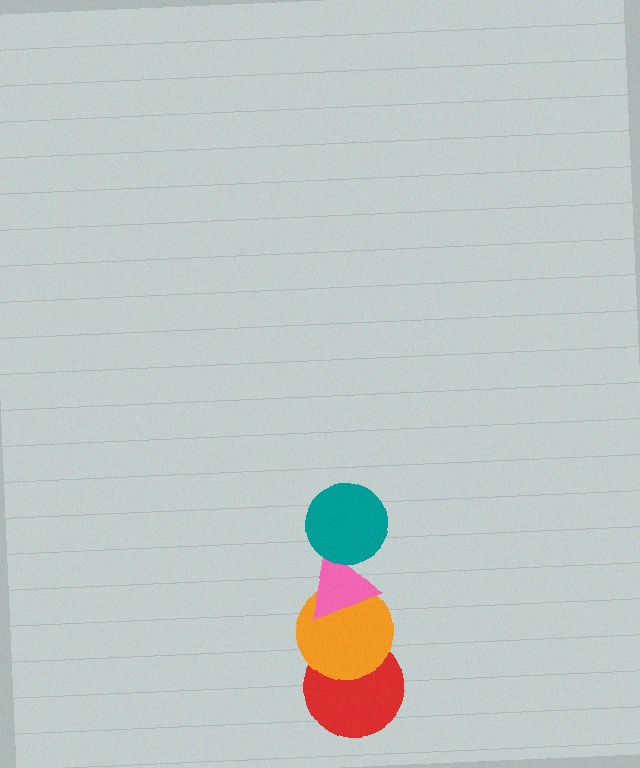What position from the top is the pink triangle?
The pink triangle is 2nd from the top.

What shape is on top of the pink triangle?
The teal circle is on top of the pink triangle.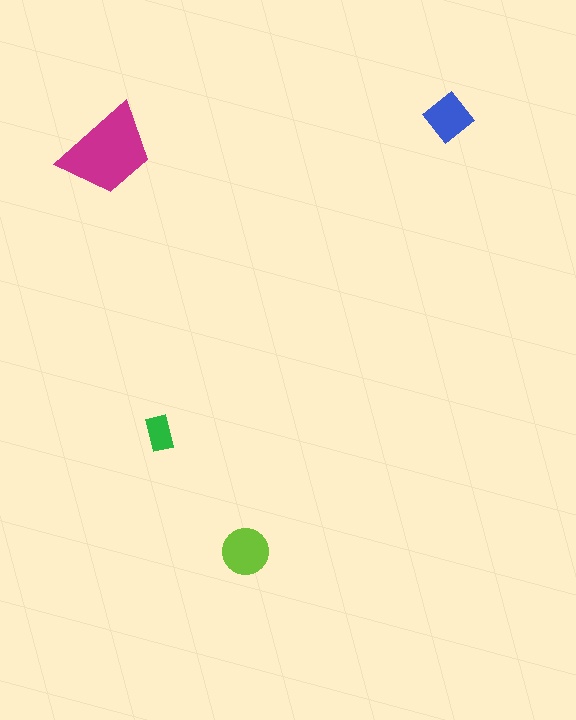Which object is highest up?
The blue diamond is topmost.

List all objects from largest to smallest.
The magenta trapezoid, the lime circle, the blue diamond, the green rectangle.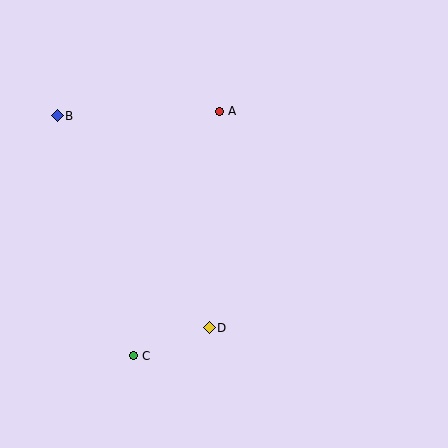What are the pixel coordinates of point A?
Point A is at (220, 111).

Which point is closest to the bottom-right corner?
Point D is closest to the bottom-right corner.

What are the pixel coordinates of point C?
Point C is at (134, 356).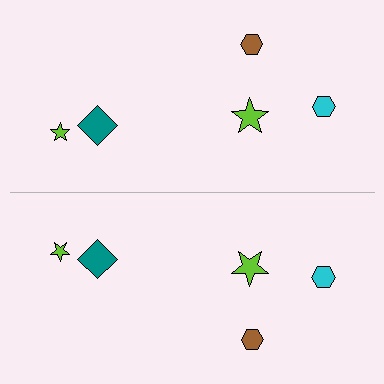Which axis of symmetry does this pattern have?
The pattern has a horizontal axis of symmetry running through the center of the image.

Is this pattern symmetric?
Yes, this pattern has bilateral (reflection) symmetry.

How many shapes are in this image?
There are 10 shapes in this image.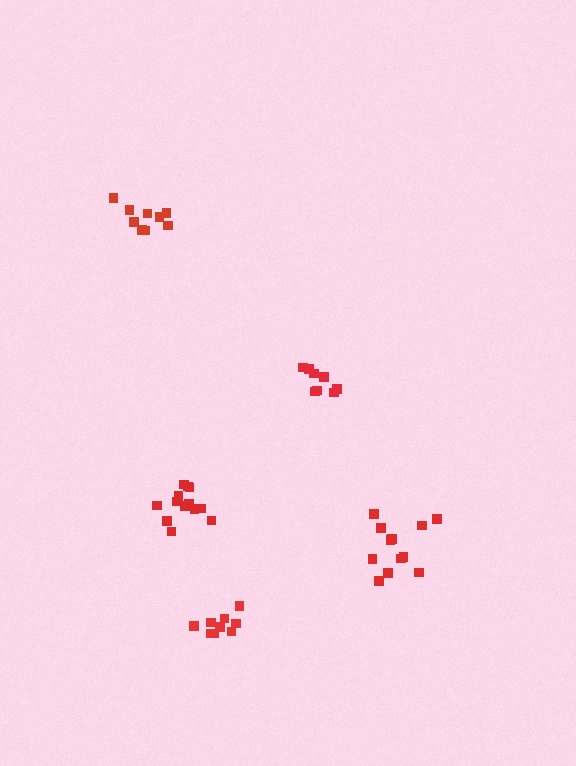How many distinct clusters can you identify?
There are 5 distinct clusters.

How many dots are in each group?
Group 1: 8 dots, Group 2: 14 dots, Group 3: 9 dots, Group 4: 9 dots, Group 5: 12 dots (52 total).